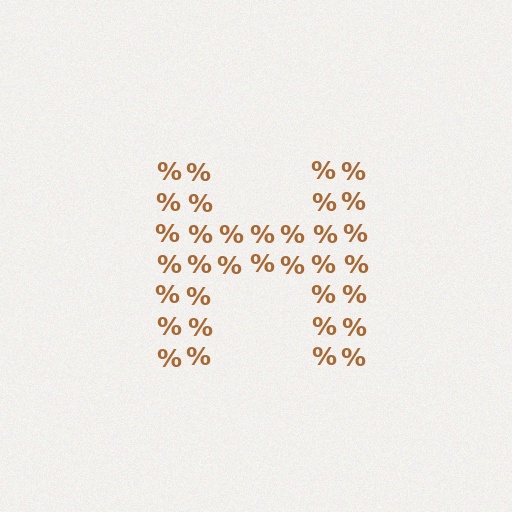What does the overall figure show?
The overall figure shows the letter H.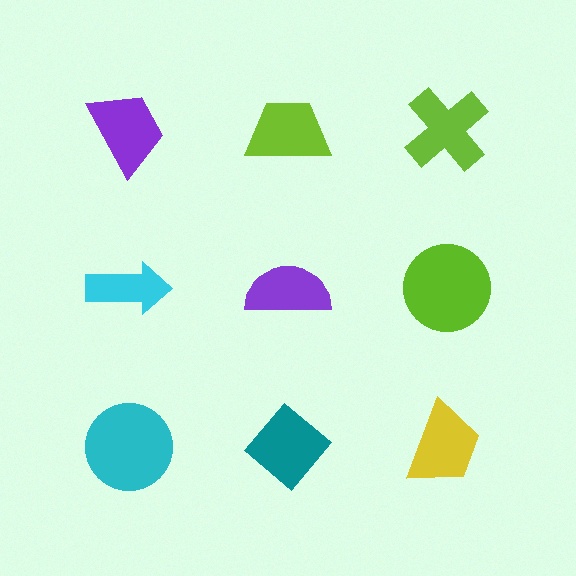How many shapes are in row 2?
3 shapes.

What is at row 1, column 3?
A lime cross.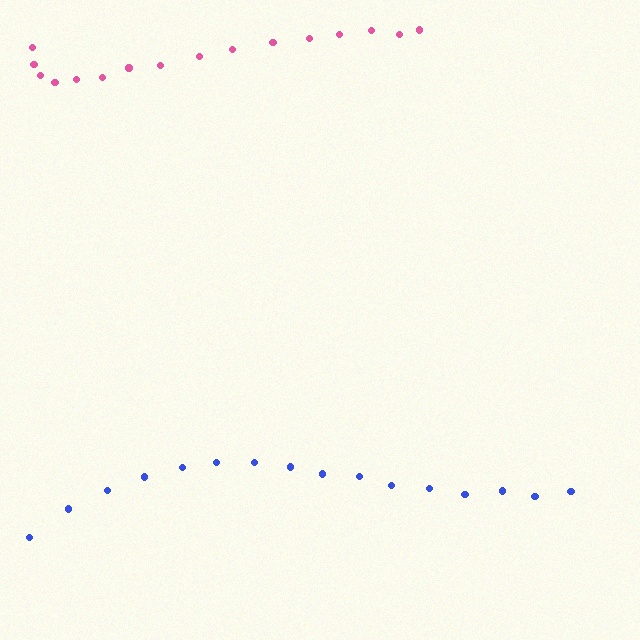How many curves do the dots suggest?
There are 2 distinct paths.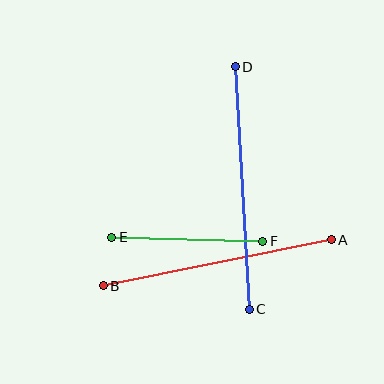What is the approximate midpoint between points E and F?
The midpoint is at approximately (187, 239) pixels.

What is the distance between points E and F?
The distance is approximately 151 pixels.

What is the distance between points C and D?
The distance is approximately 243 pixels.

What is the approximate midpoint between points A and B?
The midpoint is at approximately (217, 263) pixels.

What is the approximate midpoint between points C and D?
The midpoint is at approximately (242, 188) pixels.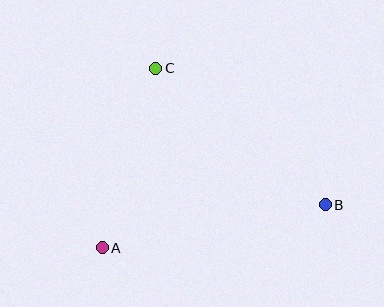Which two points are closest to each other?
Points A and C are closest to each other.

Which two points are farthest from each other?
Points A and B are farthest from each other.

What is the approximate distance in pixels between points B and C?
The distance between B and C is approximately 218 pixels.